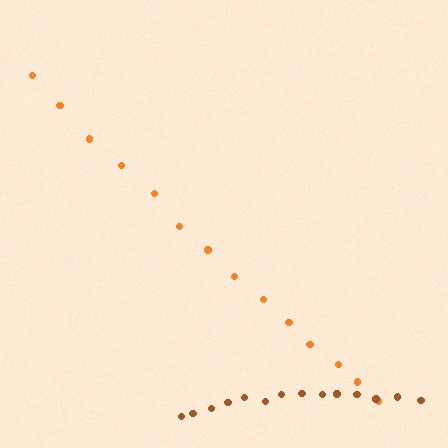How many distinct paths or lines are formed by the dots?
There are 2 distinct paths.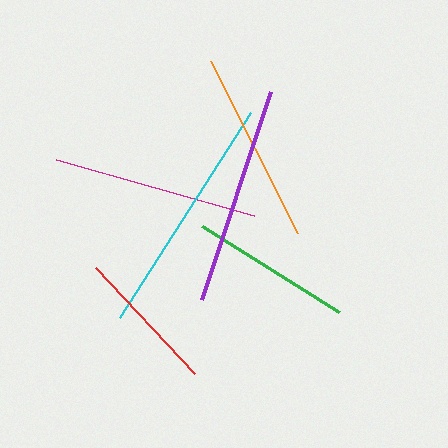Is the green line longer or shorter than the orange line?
The orange line is longer than the green line.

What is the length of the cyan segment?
The cyan segment is approximately 243 pixels long.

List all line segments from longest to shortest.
From longest to shortest: cyan, purple, magenta, orange, green, red.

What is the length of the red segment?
The red segment is approximately 145 pixels long.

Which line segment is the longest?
The cyan line is the longest at approximately 243 pixels.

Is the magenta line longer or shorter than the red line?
The magenta line is longer than the red line.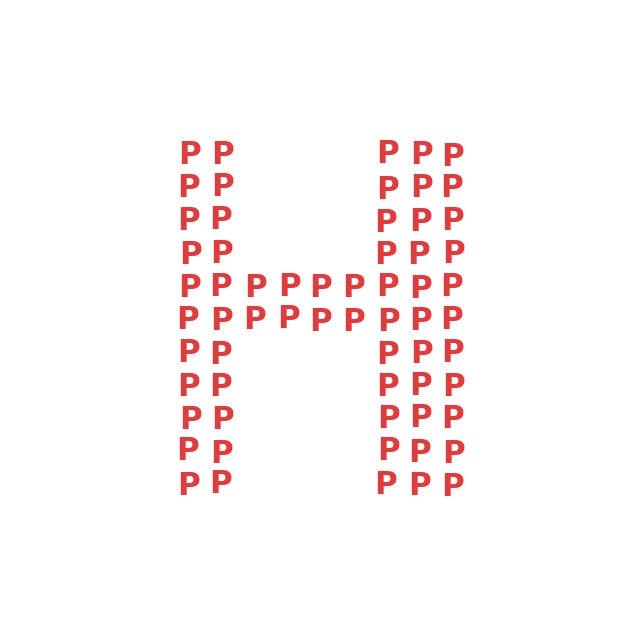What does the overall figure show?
The overall figure shows the letter H.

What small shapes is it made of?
It is made of small letter P's.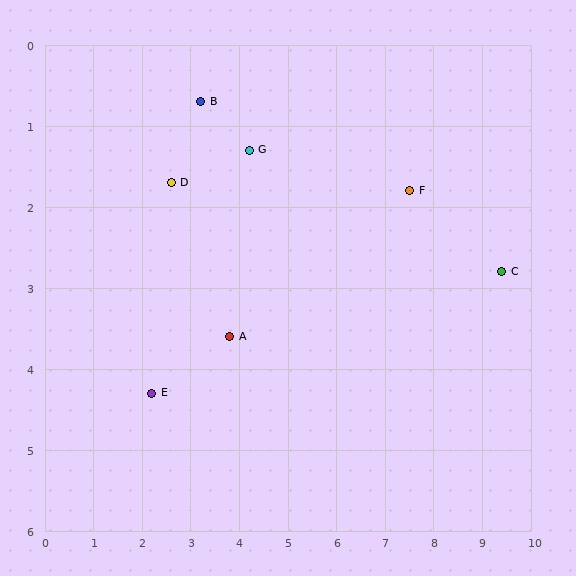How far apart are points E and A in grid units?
Points E and A are about 1.7 grid units apart.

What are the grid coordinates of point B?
Point B is at approximately (3.2, 0.7).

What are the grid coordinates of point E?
Point E is at approximately (2.2, 4.3).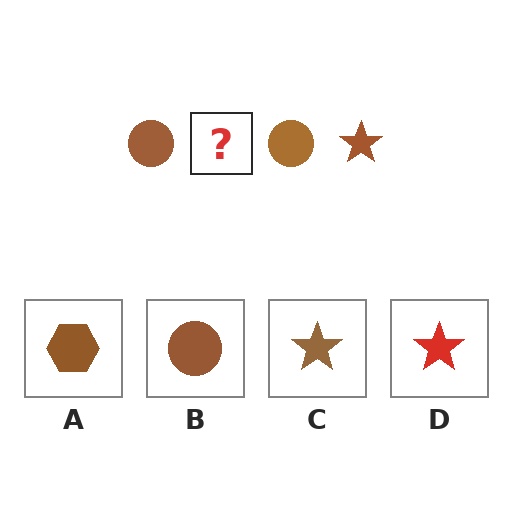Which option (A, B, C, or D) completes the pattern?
C.